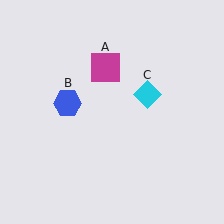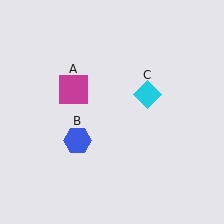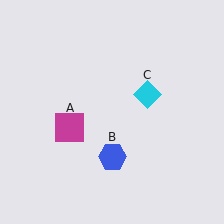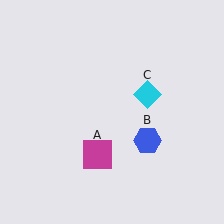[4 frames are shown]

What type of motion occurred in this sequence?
The magenta square (object A), blue hexagon (object B) rotated counterclockwise around the center of the scene.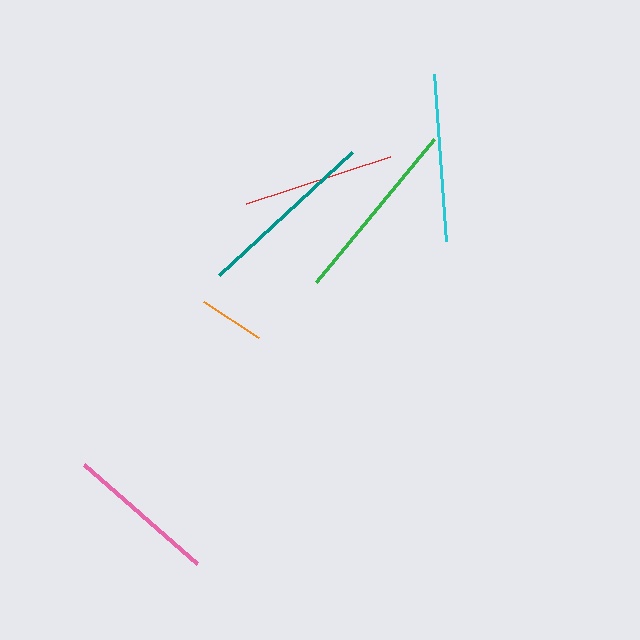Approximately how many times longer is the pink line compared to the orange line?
The pink line is approximately 2.3 times the length of the orange line.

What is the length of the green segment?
The green segment is approximately 185 pixels long.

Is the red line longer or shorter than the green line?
The green line is longer than the red line.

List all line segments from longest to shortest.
From longest to shortest: green, teal, cyan, red, pink, orange.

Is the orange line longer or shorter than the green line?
The green line is longer than the orange line.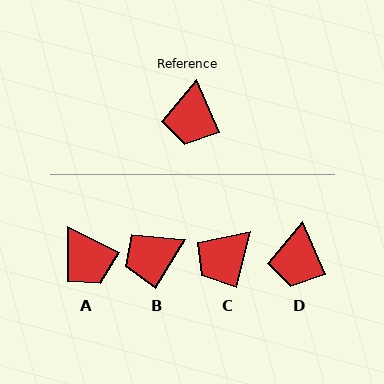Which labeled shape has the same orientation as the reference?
D.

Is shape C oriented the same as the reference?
No, it is off by about 38 degrees.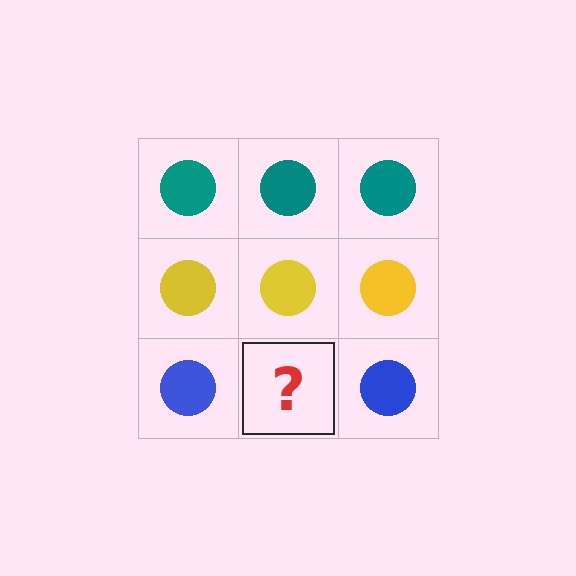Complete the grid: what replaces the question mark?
The question mark should be replaced with a blue circle.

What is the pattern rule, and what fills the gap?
The rule is that each row has a consistent color. The gap should be filled with a blue circle.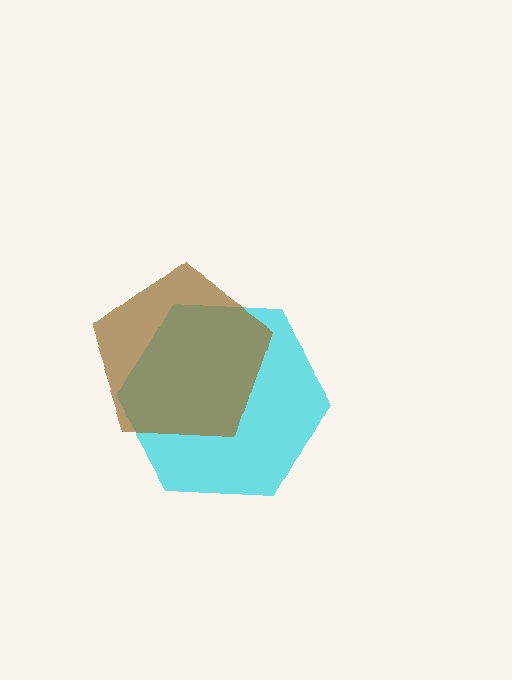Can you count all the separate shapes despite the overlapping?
Yes, there are 2 separate shapes.